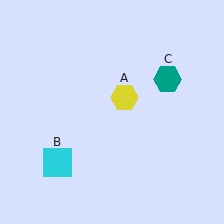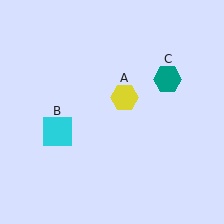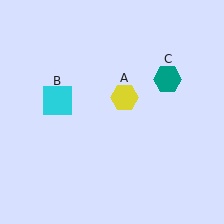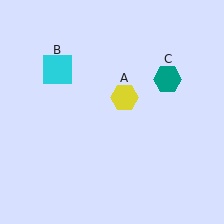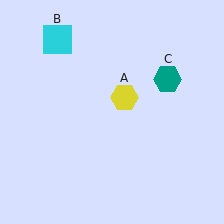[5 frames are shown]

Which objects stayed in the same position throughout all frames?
Yellow hexagon (object A) and teal hexagon (object C) remained stationary.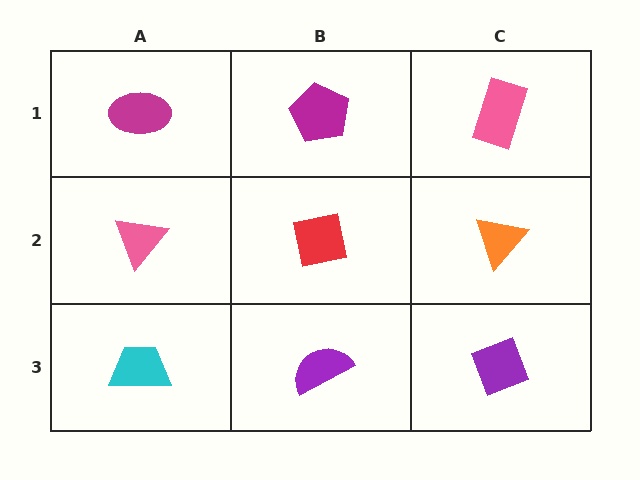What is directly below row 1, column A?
A pink triangle.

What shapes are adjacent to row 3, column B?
A red square (row 2, column B), a cyan trapezoid (row 3, column A), a purple diamond (row 3, column C).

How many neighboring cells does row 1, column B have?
3.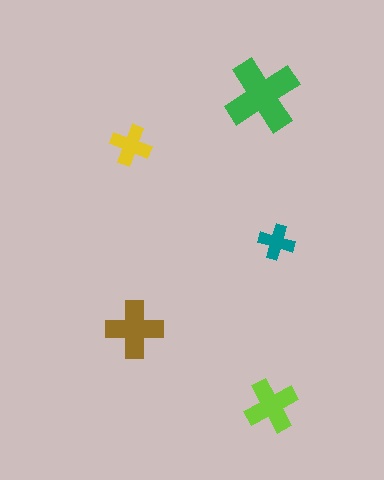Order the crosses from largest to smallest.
the green one, the brown one, the lime one, the yellow one, the teal one.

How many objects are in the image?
There are 5 objects in the image.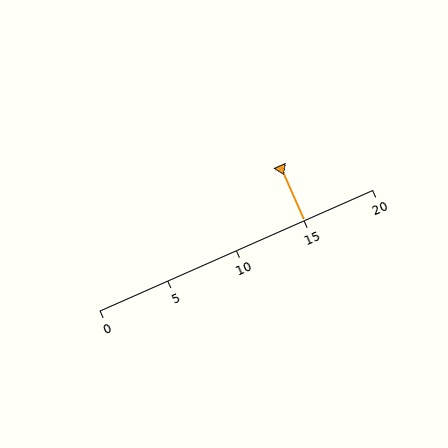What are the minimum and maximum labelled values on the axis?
The axis runs from 0 to 20.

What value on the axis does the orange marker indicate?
The marker indicates approximately 15.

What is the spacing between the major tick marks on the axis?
The major ticks are spaced 5 apart.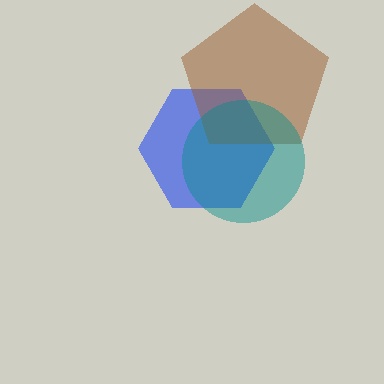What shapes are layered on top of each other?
The layered shapes are: a blue hexagon, a brown pentagon, a teal circle.